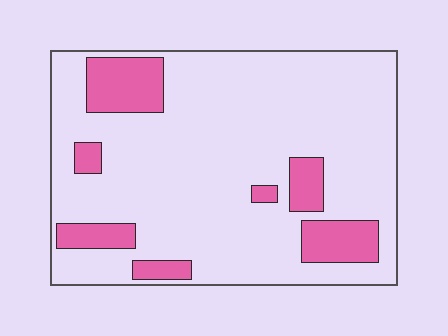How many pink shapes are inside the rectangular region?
7.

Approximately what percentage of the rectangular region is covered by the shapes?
Approximately 15%.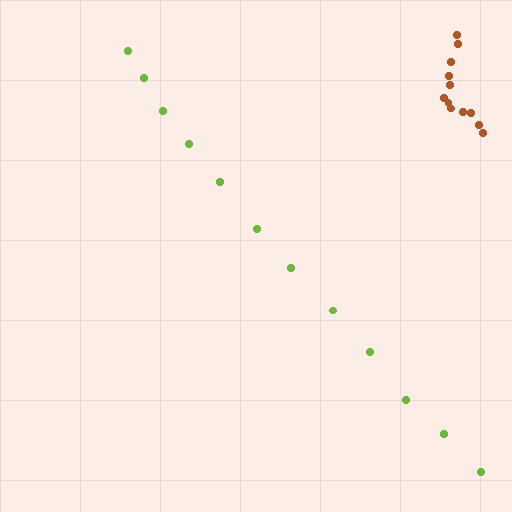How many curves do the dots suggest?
There are 2 distinct paths.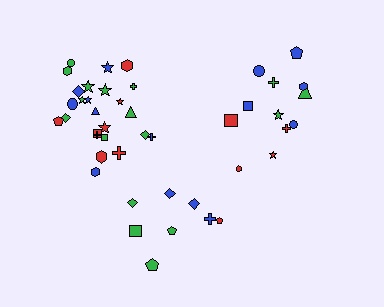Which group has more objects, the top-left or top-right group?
The top-left group.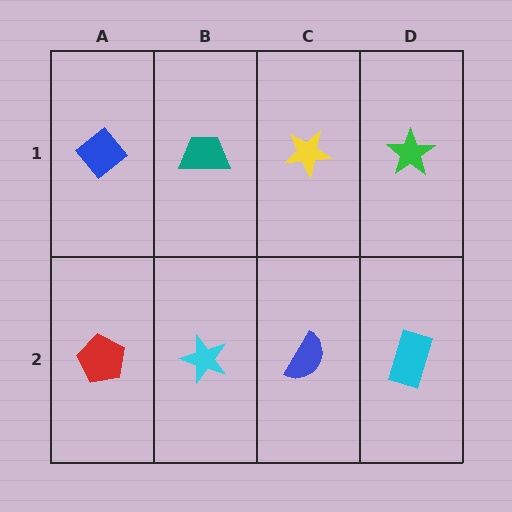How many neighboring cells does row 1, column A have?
2.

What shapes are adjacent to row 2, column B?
A teal trapezoid (row 1, column B), a red pentagon (row 2, column A), a blue semicircle (row 2, column C).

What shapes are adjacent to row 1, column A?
A red pentagon (row 2, column A), a teal trapezoid (row 1, column B).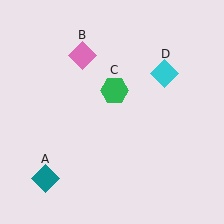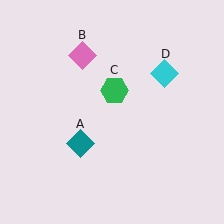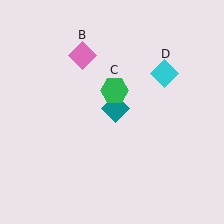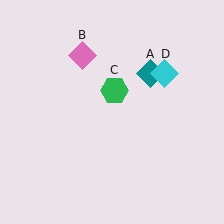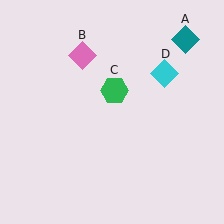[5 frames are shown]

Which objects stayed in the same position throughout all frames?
Pink diamond (object B) and green hexagon (object C) and cyan diamond (object D) remained stationary.